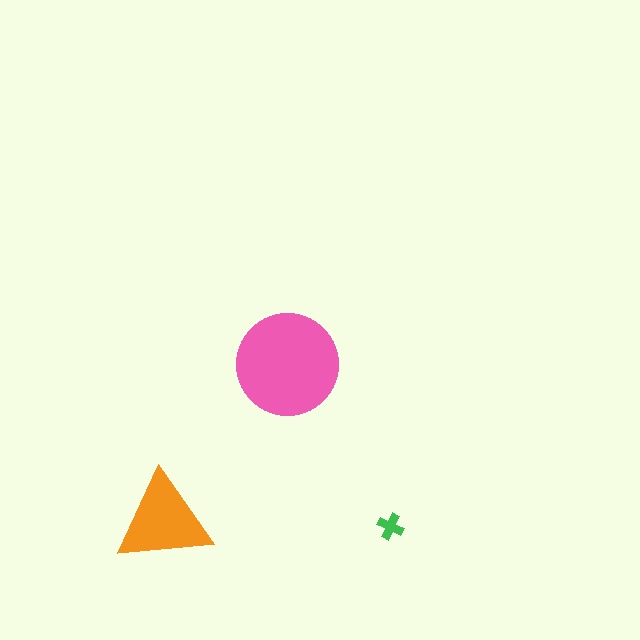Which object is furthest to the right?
The green cross is rightmost.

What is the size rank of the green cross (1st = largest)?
3rd.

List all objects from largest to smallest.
The pink circle, the orange triangle, the green cross.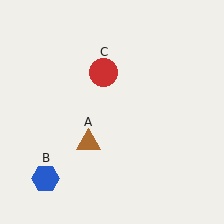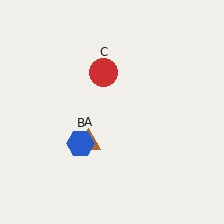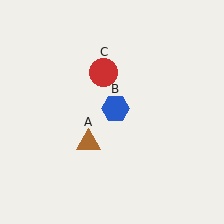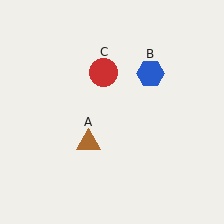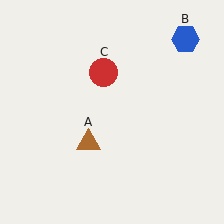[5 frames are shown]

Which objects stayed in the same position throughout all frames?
Brown triangle (object A) and red circle (object C) remained stationary.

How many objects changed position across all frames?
1 object changed position: blue hexagon (object B).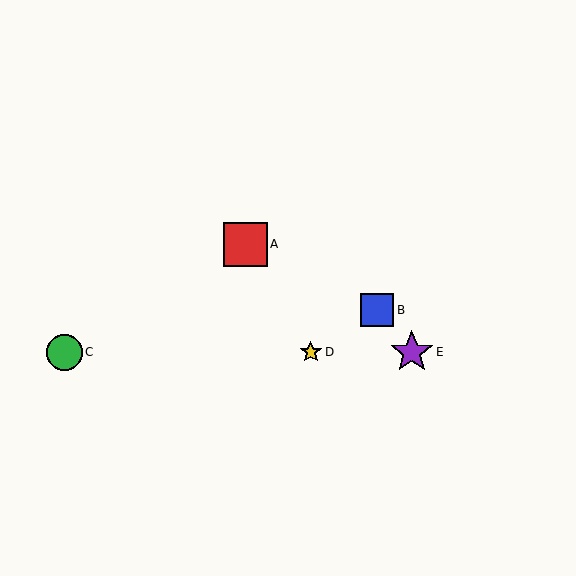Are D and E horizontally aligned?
Yes, both are at y≈352.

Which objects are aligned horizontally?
Objects C, D, E are aligned horizontally.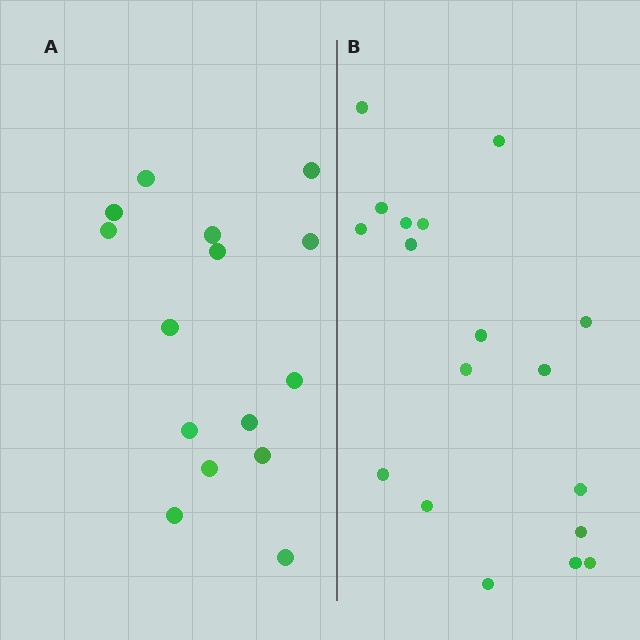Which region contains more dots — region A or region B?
Region B (the right region) has more dots.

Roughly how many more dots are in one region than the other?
Region B has just a few more — roughly 2 or 3 more dots than region A.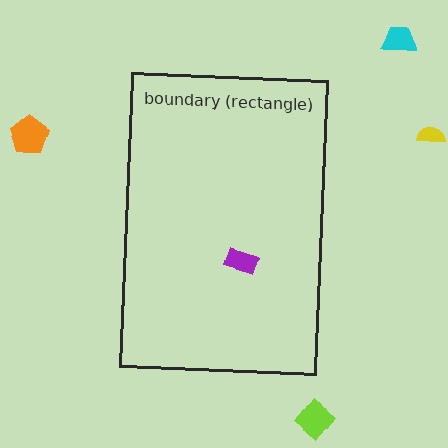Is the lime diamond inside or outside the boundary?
Outside.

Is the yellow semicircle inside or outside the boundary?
Outside.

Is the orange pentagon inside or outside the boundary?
Outside.